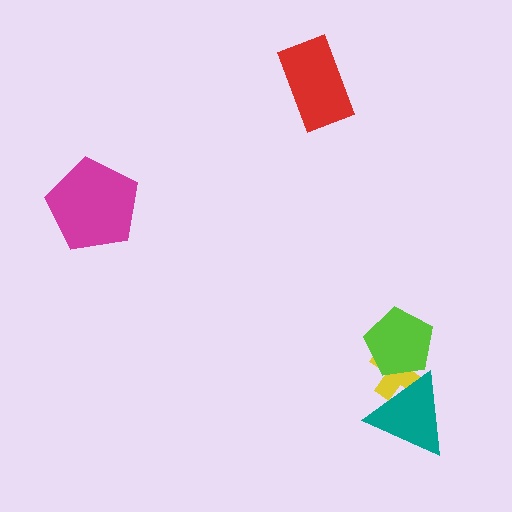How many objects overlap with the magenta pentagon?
0 objects overlap with the magenta pentagon.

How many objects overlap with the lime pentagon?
2 objects overlap with the lime pentagon.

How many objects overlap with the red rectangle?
0 objects overlap with the red rectangle.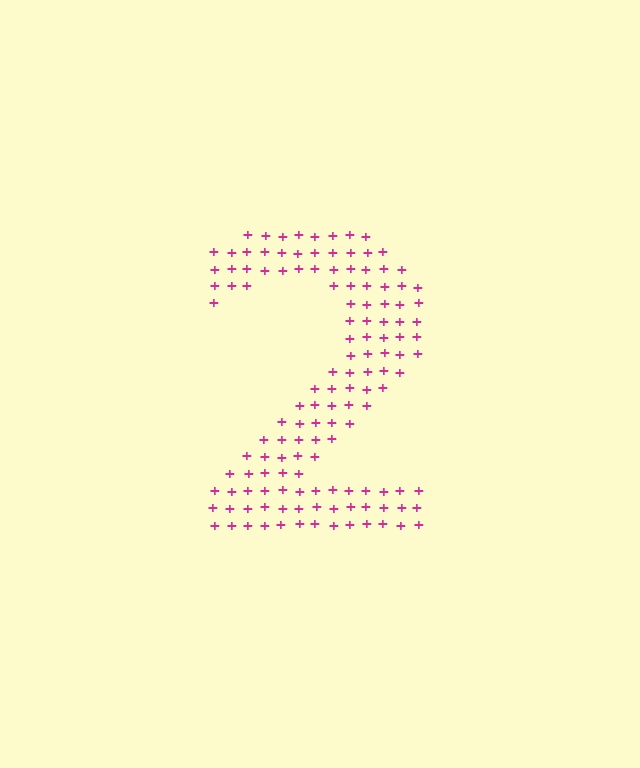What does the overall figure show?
The overall figure shows the digit 2.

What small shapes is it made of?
It is made of small plus signs.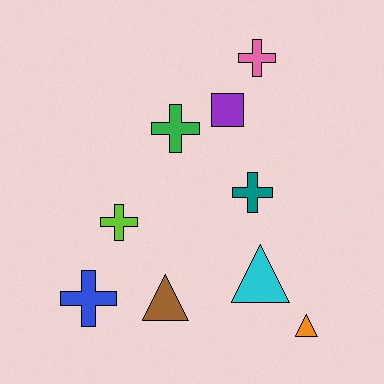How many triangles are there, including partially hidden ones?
There are 3 triangles.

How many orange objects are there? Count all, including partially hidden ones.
There is 1 orange object.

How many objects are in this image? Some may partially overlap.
There are 9 objects.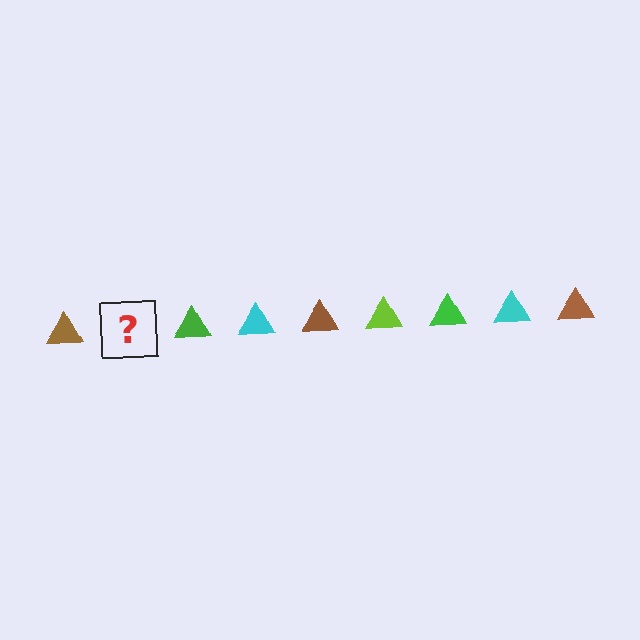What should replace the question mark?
The question mark should be replaced with a lime triangle.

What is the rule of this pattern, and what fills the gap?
The rule is that the pattern cycles through brown, lime, green, cyan triangles. The gap should be filled with a lime triangle.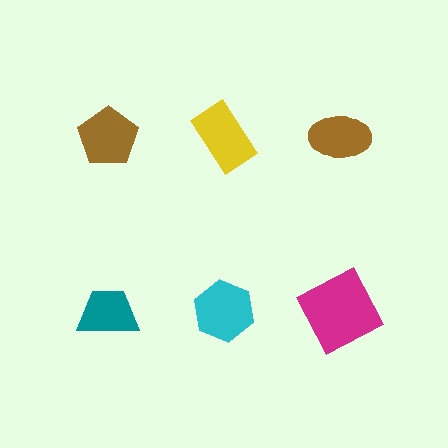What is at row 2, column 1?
A teal trapezoid.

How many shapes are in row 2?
3 shapes.